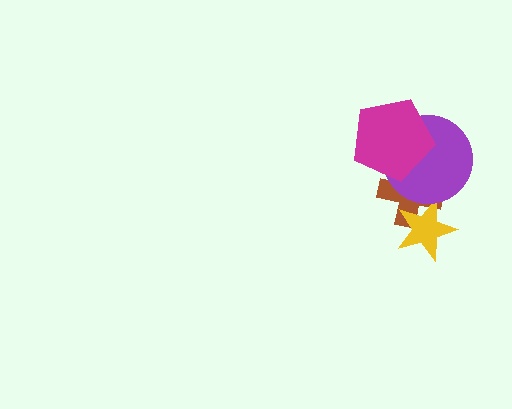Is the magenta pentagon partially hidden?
No, no other shape covers it.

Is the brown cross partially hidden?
Yes, it is partially covered by another shape.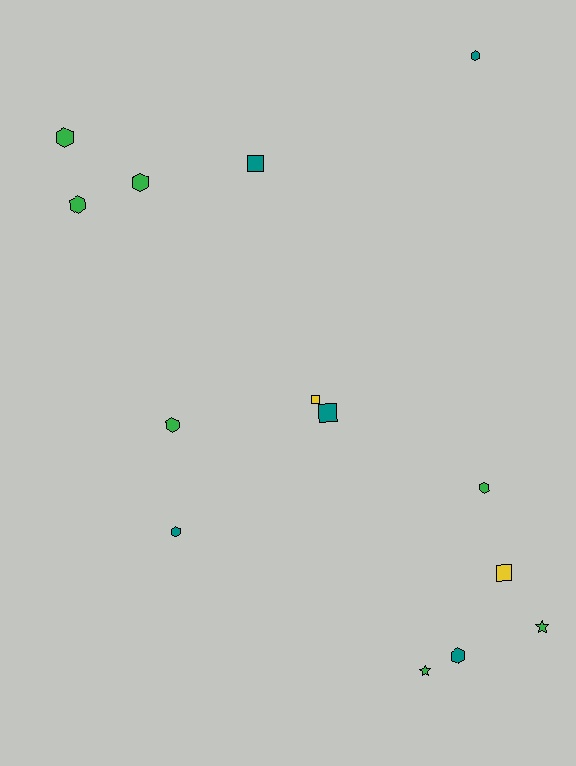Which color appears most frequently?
Green, with 7 objects.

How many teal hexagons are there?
There are 3 teal hexagons.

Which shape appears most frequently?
Hexagon, with 8 objects.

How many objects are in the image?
There are 14 objects.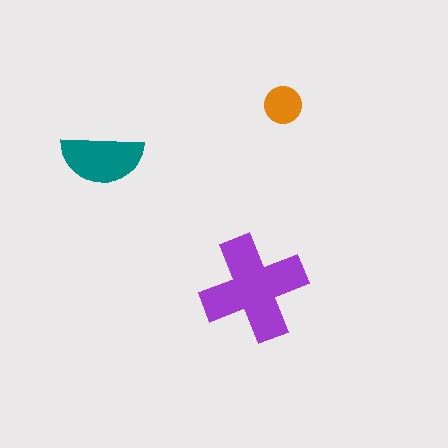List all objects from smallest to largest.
The orange circle, the teal semicircle, the purple cross.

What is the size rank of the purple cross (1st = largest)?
1st.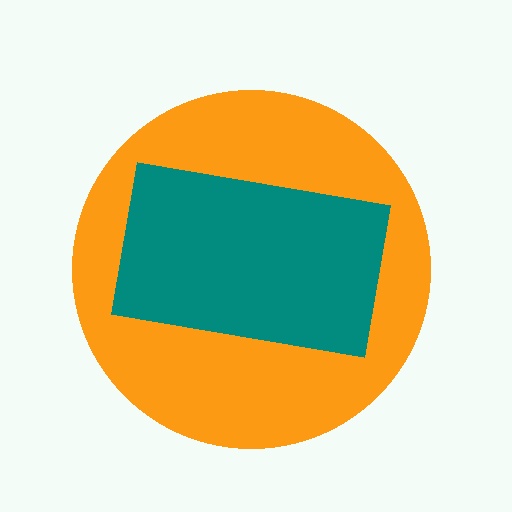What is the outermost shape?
The orange circle.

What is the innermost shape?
The teal rectangle.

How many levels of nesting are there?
2.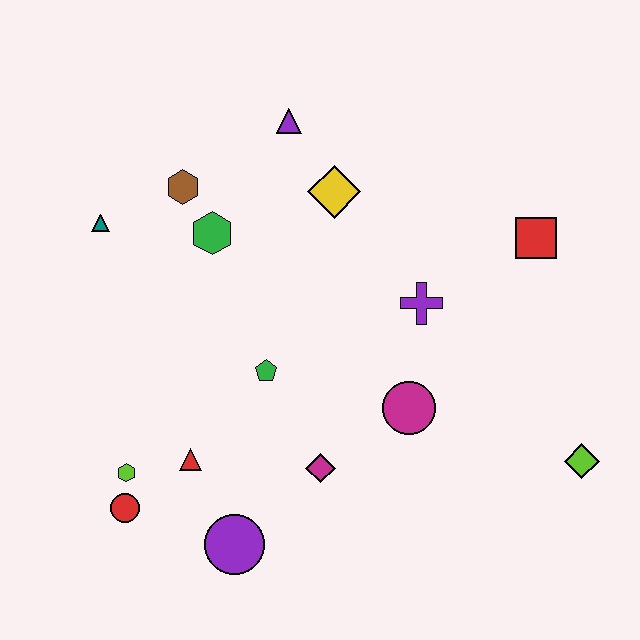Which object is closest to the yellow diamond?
The purple triangle is closest to the yellow diamond.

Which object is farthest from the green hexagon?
The lime diamond is farthest from the green hexagon.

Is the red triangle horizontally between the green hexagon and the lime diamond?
No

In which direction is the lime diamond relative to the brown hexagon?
The lime diamond is to the right of the brown hexagon.